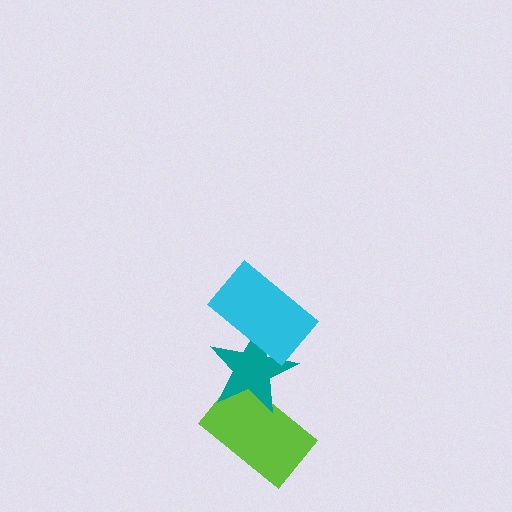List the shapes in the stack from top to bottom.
From top to bottom: the cyan rectangle, the teal star, the lime rectangle.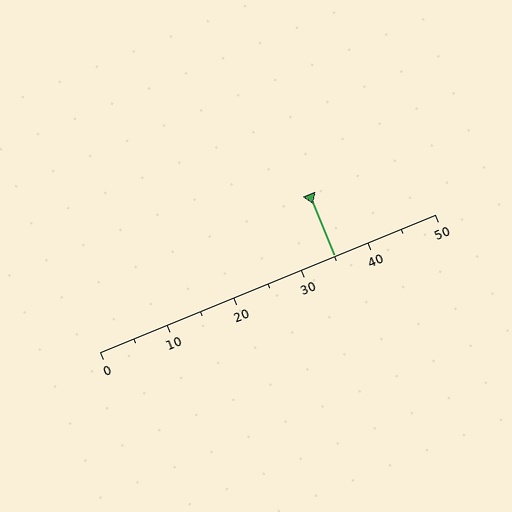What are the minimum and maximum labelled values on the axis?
The axis runs from 0 to 50.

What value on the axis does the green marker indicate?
The marker indicates approximately 35.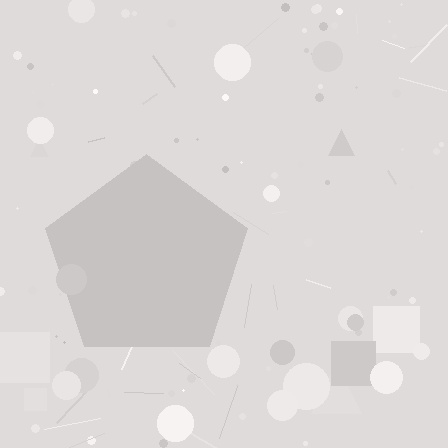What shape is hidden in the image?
A pentagon is hidden in the image.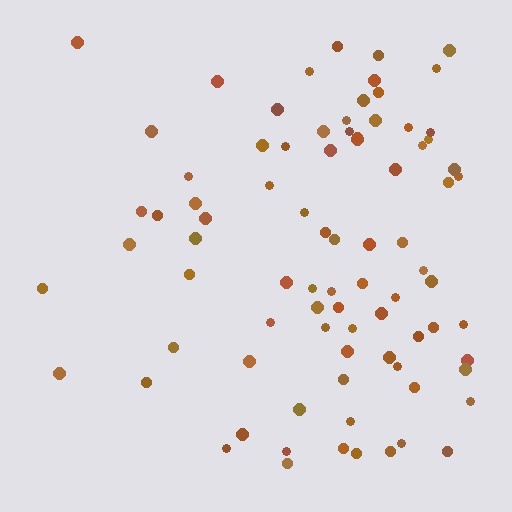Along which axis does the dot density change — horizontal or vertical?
Horizontal.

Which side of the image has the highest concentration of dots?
The right.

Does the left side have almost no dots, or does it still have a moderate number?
Still a moderate number, just noticeably fewer than the right.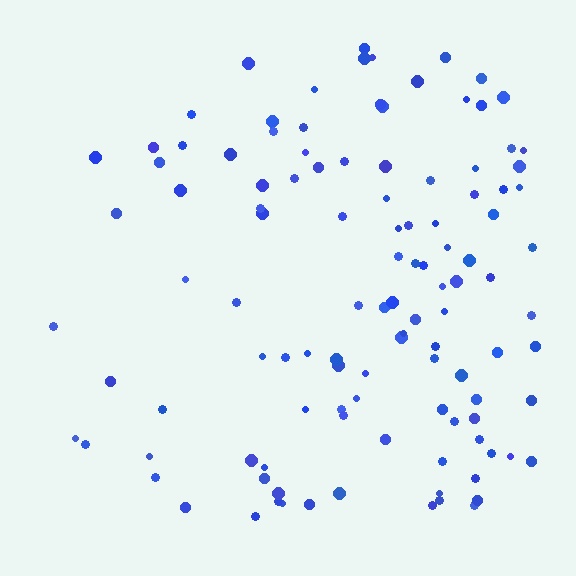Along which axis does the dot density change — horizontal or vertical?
Horizontal.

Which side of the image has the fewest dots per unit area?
The left.